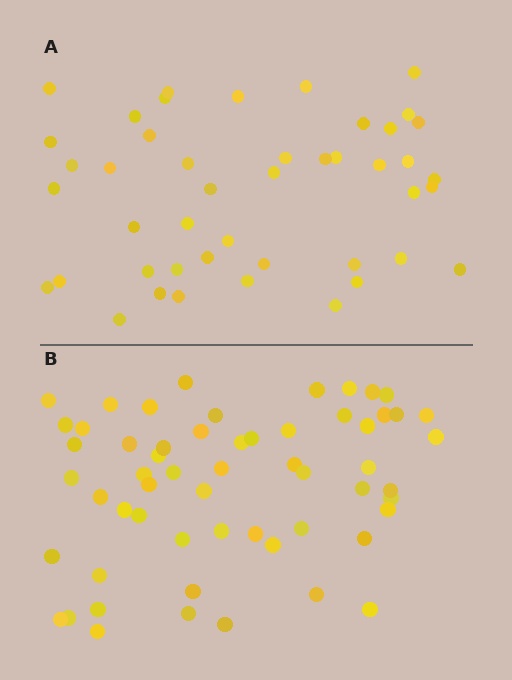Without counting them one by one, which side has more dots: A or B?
Region B (the bottom region) has more dots.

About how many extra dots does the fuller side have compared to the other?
Region B has approximately 15 more dots than region A.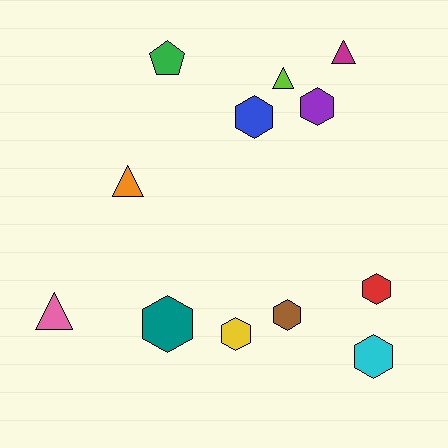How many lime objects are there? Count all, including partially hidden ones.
There is 1 lime object.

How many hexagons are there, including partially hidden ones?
There are 7 hexagons.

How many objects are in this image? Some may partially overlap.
There are 12 objects.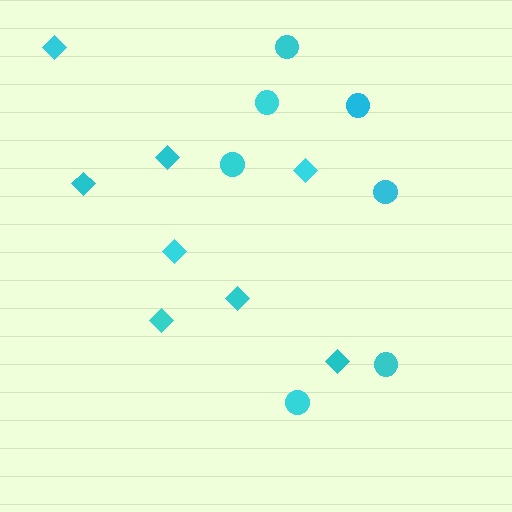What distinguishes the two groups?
There are 2 groups: one group of diamonds (8) and one group of circles (7).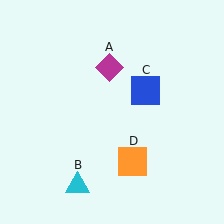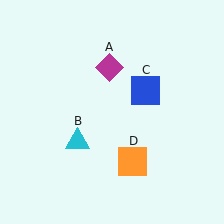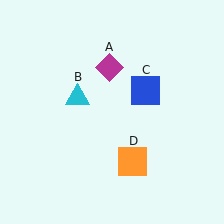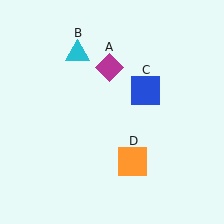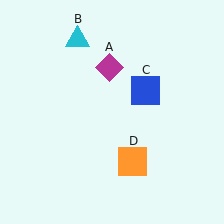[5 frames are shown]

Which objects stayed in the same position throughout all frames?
Magenta diamond (object A) and blue square (object C) and orange square (object D) remained stationary.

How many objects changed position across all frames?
1 object changed position: cyan triangle (object B).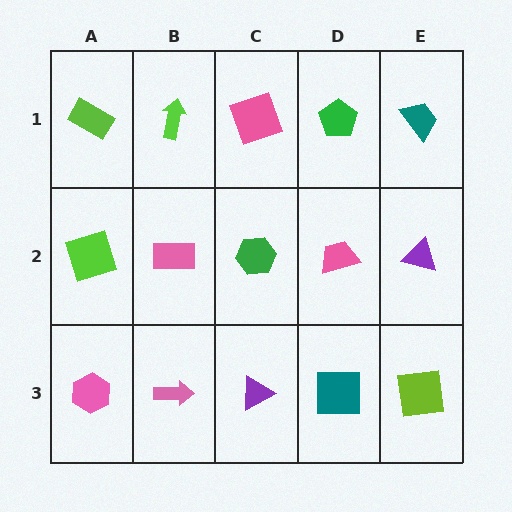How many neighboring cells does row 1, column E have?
2.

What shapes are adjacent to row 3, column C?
A green hexagon (row 2, column C), a pink arrow (row 3, column B), a teal square (row 3, column D).